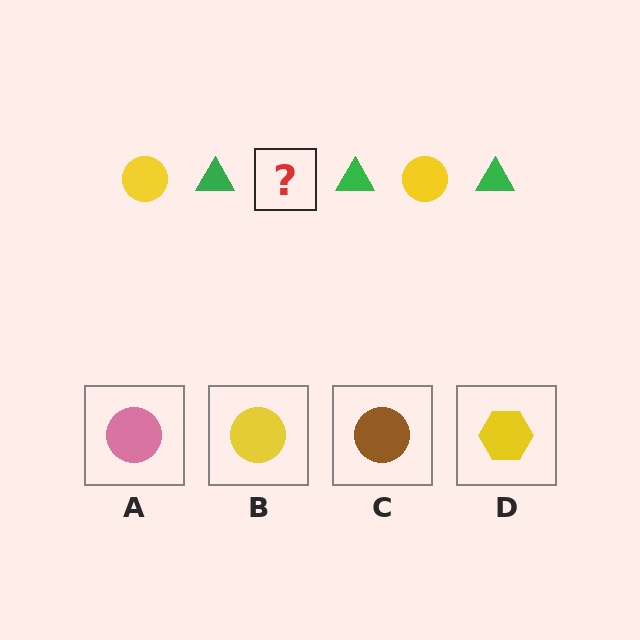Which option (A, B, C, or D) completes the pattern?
B.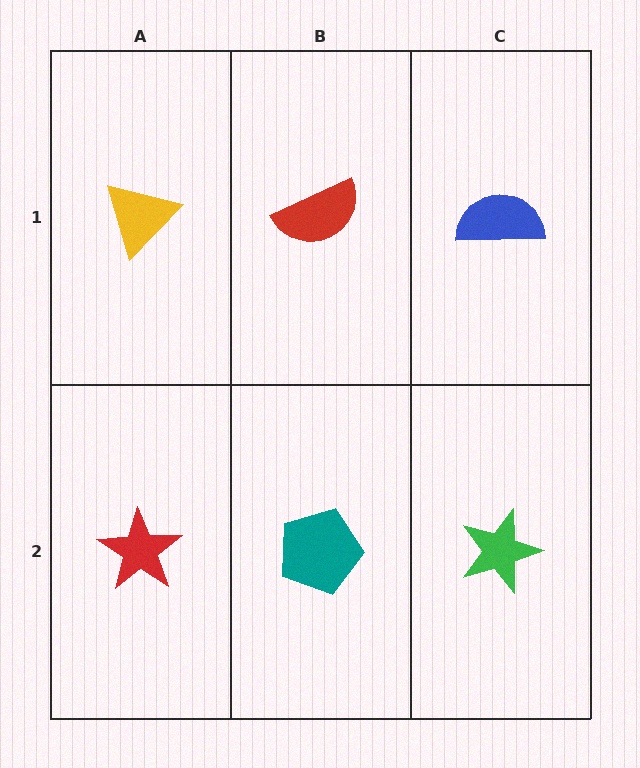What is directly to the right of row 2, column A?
A teal pentagon.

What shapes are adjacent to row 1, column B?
A teal pentagon (row 2, column B), a yellow triangle (row 1, column A), a blue semicircle (row 1, column C).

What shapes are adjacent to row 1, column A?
A red star (row 2, column A), a red semicircle (row 1, column B).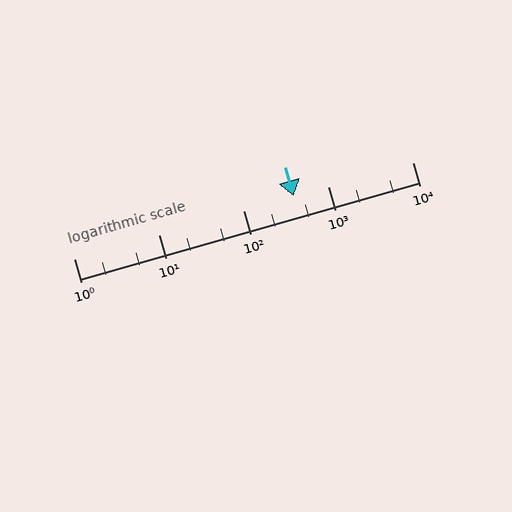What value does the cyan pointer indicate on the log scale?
The pointer indicates approximately 390.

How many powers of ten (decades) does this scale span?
The scale spans 4 decades, from 1 to 10000.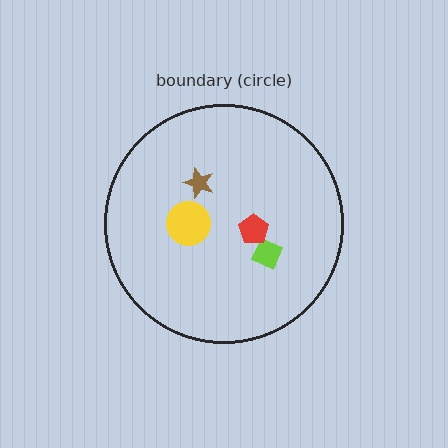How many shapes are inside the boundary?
4 inside, 0 outside.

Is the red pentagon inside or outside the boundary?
Inside.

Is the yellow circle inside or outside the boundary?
Inside.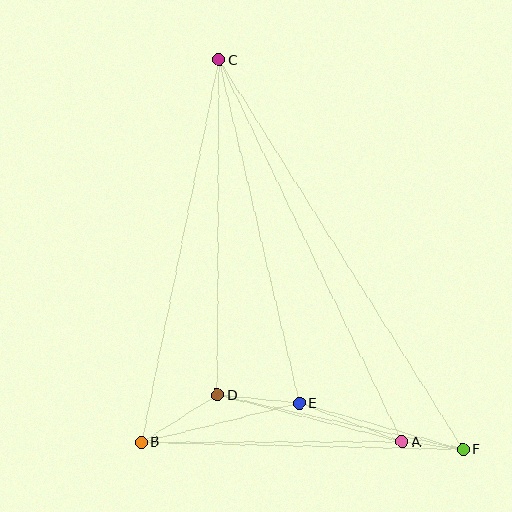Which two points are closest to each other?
Points A and F are closest to each other.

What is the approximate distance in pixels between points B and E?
The distance between B and E is approximately 162 pixels.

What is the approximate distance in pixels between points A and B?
The distance between A and B is approximately 261 pixels.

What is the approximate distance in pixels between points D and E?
The distance between D and E is approximately 82 pixels.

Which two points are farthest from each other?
Points C and F are farthest from each other.